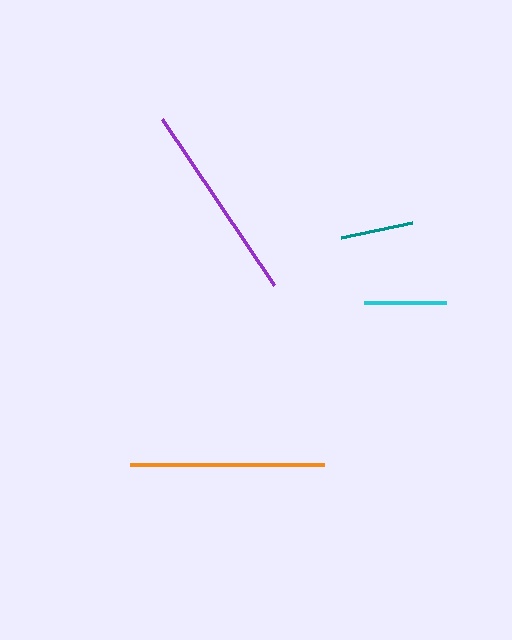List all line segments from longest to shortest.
From longest to shortest: purple, orange, cyan, teal.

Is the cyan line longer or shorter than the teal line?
The cyan line is longer than the teal line.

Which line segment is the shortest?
The teal line is the shortest at approximately 73 pixels.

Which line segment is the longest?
The purple line is the longest at approximately 200 pixels.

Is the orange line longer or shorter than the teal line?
The orange line is longer than the teal line.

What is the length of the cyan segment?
The cyan segment is approximately 82 pixels long.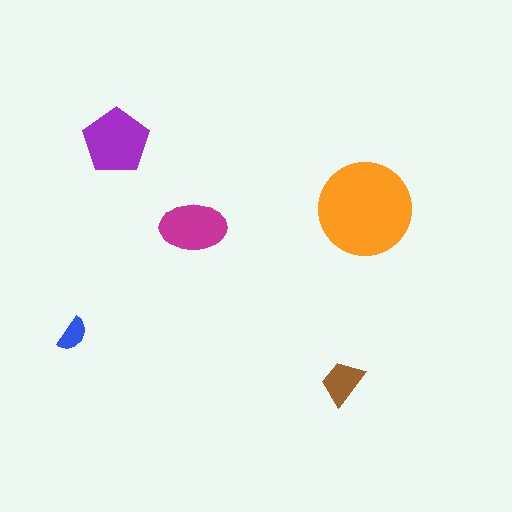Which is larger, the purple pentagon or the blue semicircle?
The purple pentagon.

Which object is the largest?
The orange circle.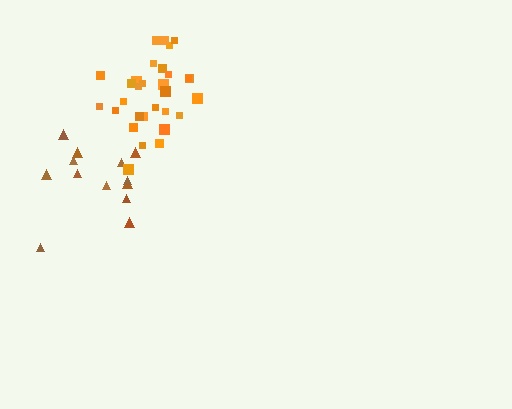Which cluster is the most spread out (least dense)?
Brown.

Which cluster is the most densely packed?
Orange.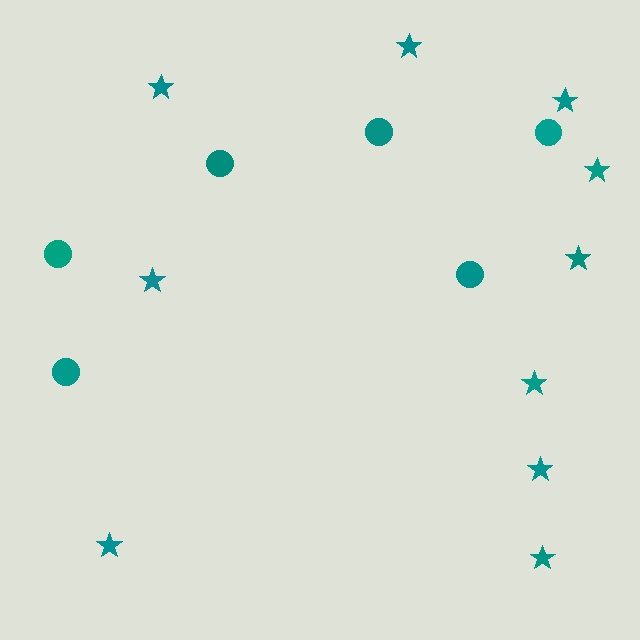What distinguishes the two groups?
There are 2 groups: one group of stars (10) and one group of circles (6).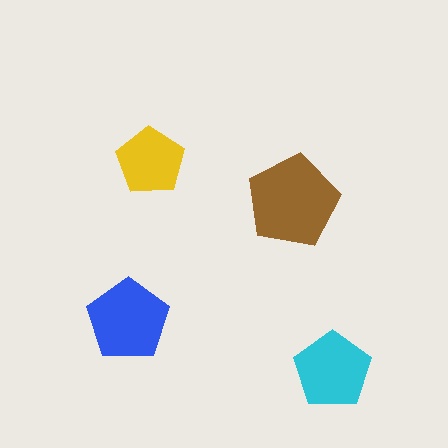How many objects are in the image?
There are 4 objects in the image.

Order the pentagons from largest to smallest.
the brown one, the blue one, the cyan one, the yellow one.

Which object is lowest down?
The cyan pentagon is bottommost.